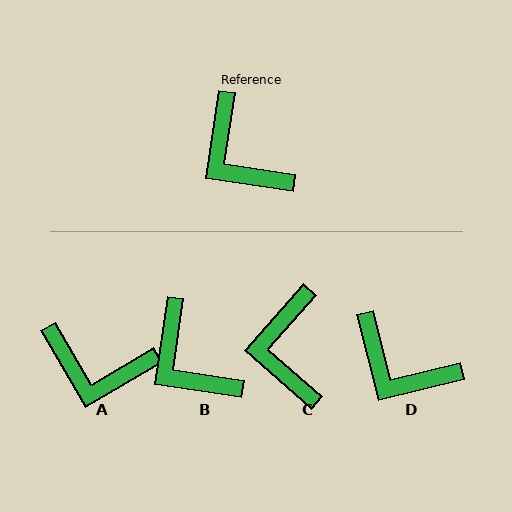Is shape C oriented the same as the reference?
No, it is off by about 33 degrees.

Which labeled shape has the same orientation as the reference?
B.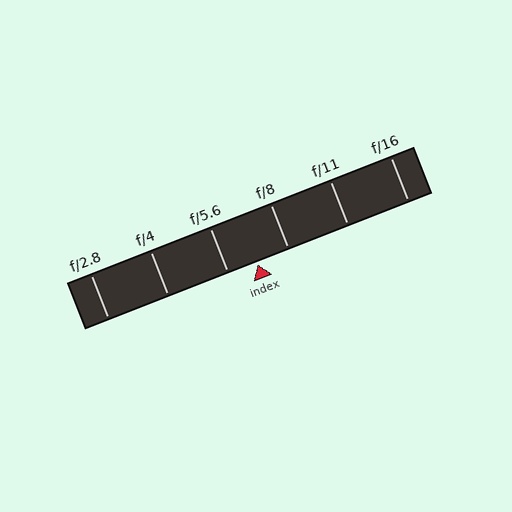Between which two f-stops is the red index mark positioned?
The index mark is between f/5.6 and f/8.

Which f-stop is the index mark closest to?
The index mark is closest to f/5.6.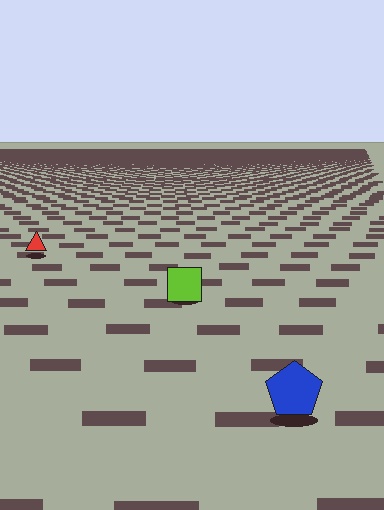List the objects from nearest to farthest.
From nearest to farthest: the blue pentagon, the lime square, the red triangle.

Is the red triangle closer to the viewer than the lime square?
No. The lime square is closer — you can tell from the texture gradient: the ground texture is coarser near it.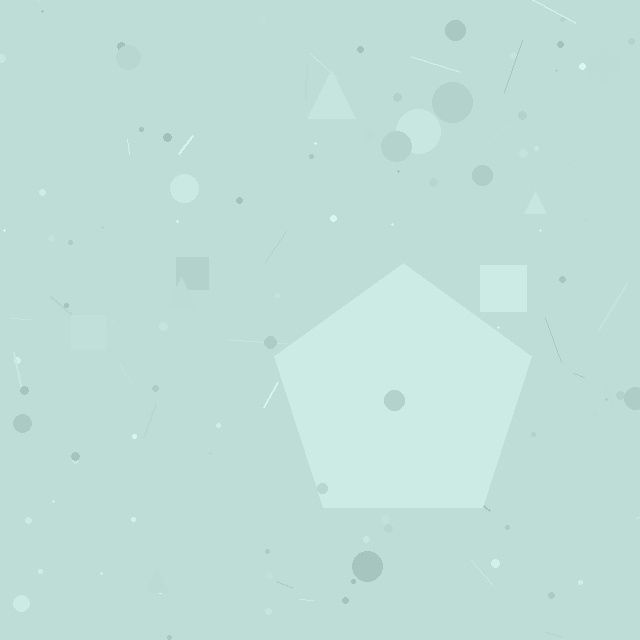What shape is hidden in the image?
A pentagon is hidden in the image.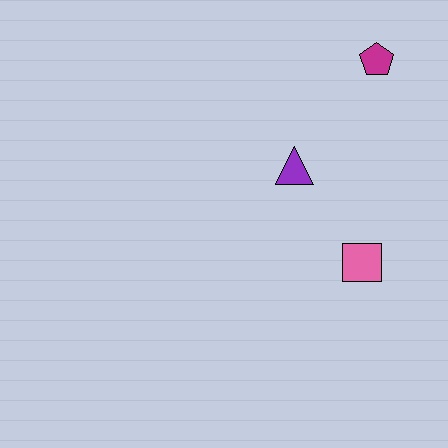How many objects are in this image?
There are 3 objects.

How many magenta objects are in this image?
There is 1 magenta object.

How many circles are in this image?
There are no circles.